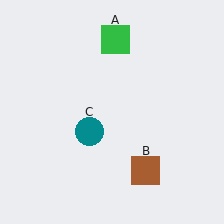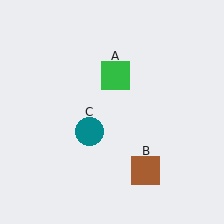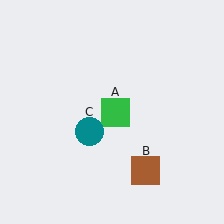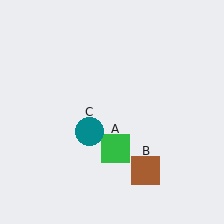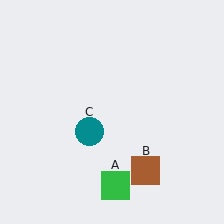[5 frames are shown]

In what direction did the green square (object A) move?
The green square (object A) moved down.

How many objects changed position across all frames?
1 object changed position: green square (object A).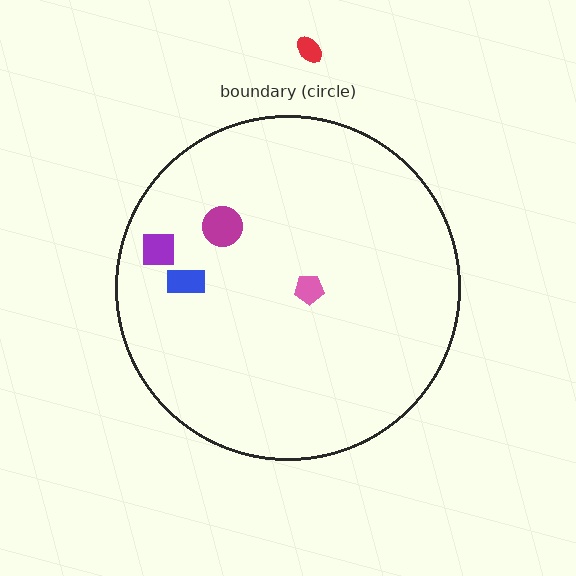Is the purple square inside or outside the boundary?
Inside.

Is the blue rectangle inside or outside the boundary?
Inside.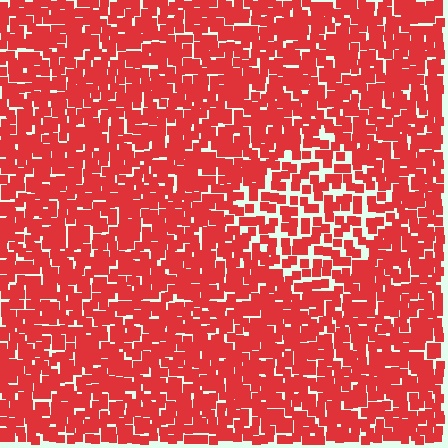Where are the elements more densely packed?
The elements are more densely packed outside the diamond boundary.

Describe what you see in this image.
The image contains small red elements arranged at two different densities. A diamond-shaped region is visible where the elements are less densely packed than the surrounding area.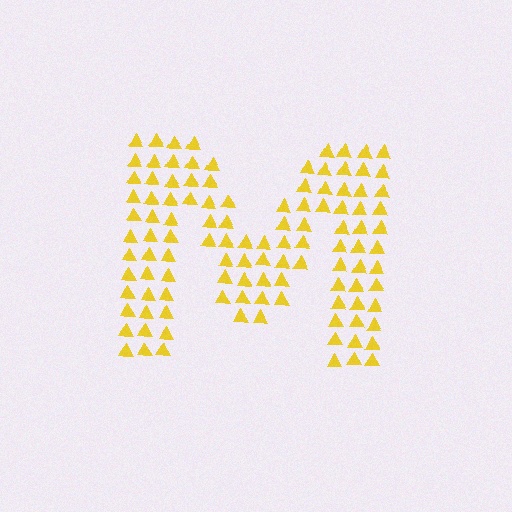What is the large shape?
The large shape is the letter M.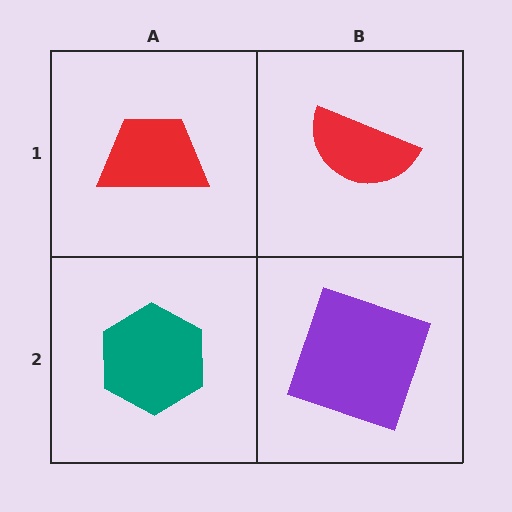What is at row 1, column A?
A red trapezoid.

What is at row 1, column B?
A red semicircle.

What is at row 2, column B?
A purple square.